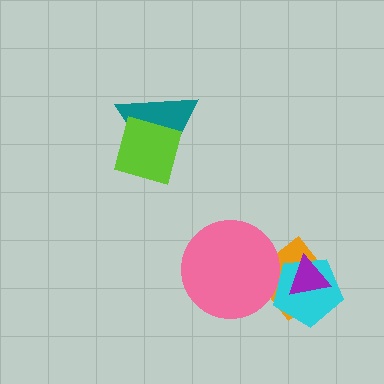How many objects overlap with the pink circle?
1 object overlaps with the pink circle.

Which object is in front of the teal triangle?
The lime square is in front of the teal triangle.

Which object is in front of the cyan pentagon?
The purple triangle is in front of the cyan pentagon.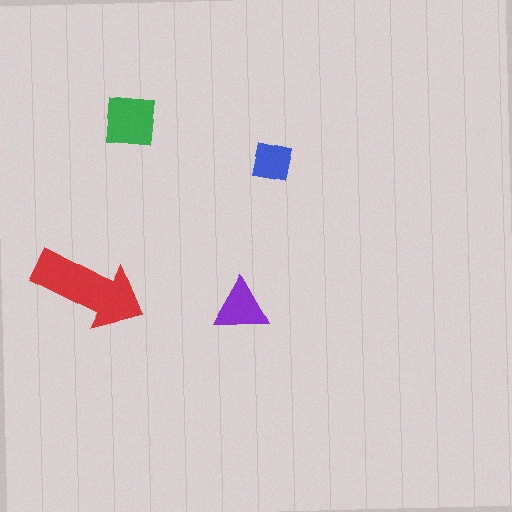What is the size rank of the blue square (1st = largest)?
4th.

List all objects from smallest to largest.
The blue square, the purple triangle, the green square, the red arrow.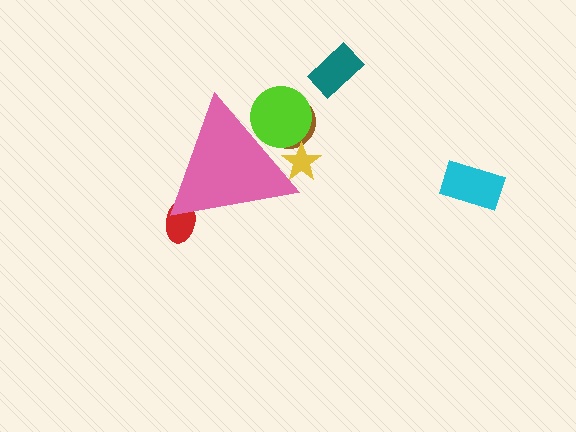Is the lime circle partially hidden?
Yes, the lime circle is partially hidden behind the pink triangle.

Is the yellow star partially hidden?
Yes, the yellow star is partially hidden behind the pink triangle.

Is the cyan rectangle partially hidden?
No, the cyan rectangle is fully visible.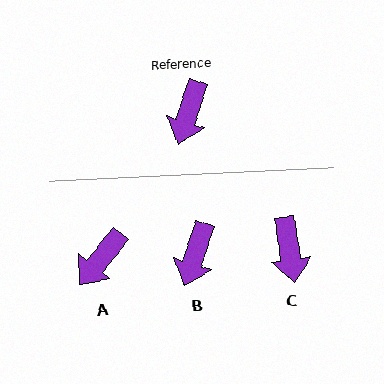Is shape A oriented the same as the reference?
No, it is off by about 20 degrees.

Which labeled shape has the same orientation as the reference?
B.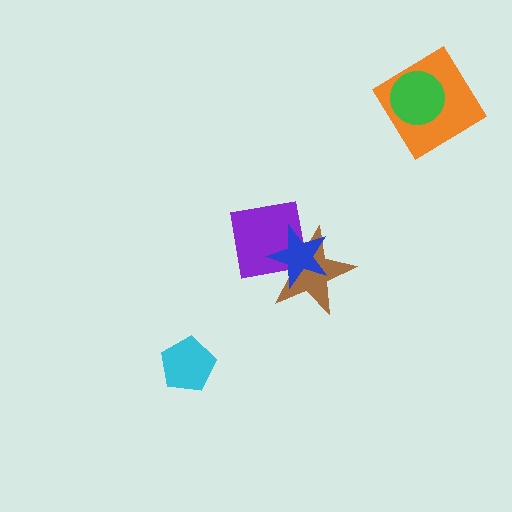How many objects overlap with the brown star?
2 objects overlap with the brown star.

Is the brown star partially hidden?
Yes, it is partially covered by another shape.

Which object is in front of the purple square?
The blue star is in front of the purple square.